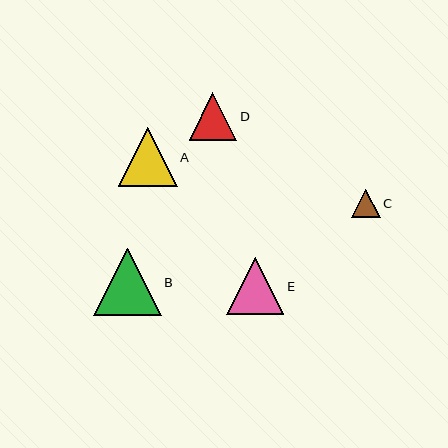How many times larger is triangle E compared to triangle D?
Triangle E is approximately 1.2 times the size of triangle D.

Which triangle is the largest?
Triangle B is the largest with a size of approximately 68 pixels.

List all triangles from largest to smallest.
From largest to smallest: B, A, E, D, C.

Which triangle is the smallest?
Triangle C is the smallest with a size of approximately 29 pixels.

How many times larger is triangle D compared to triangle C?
Triangle D is approximately 1.7 times the size of triangle C.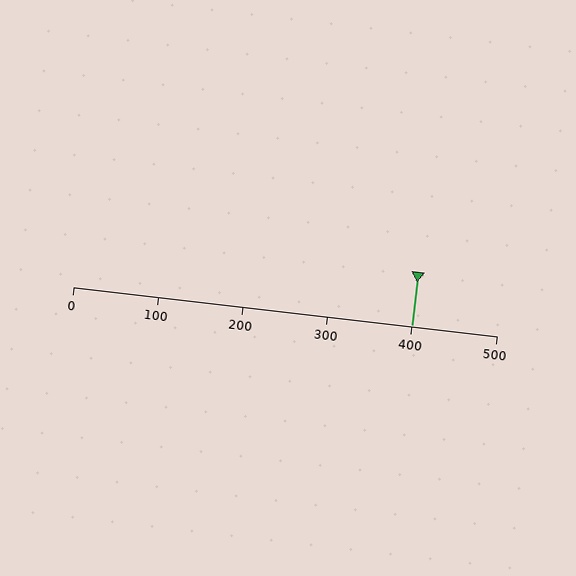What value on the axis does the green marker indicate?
The marker indicates approximately 400.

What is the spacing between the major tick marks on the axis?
The major ticks are spaced 100 apart.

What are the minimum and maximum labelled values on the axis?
The axis runs from 0 to 500.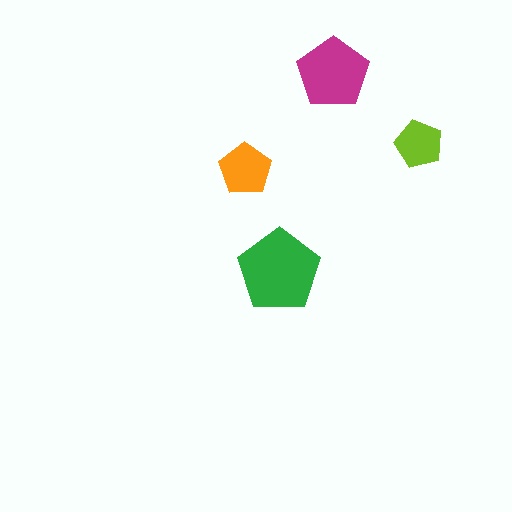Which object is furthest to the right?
The lime pentagon is rightmost.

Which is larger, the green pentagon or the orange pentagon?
The green one.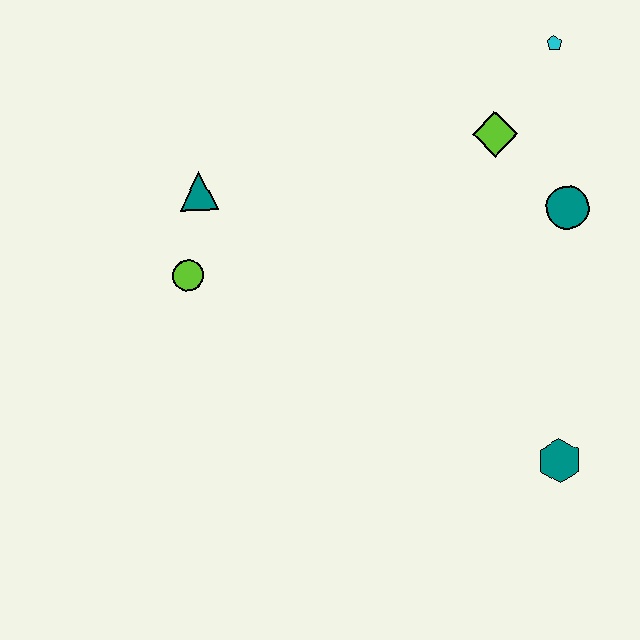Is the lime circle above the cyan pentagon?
No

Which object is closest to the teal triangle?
The lime circle is closest to the teal triangle.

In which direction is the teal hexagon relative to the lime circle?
The teal hexagon is to the right of the lime circle.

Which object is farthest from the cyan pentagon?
The lime circle is farthest from the cyan pentagon.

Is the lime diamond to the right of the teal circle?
No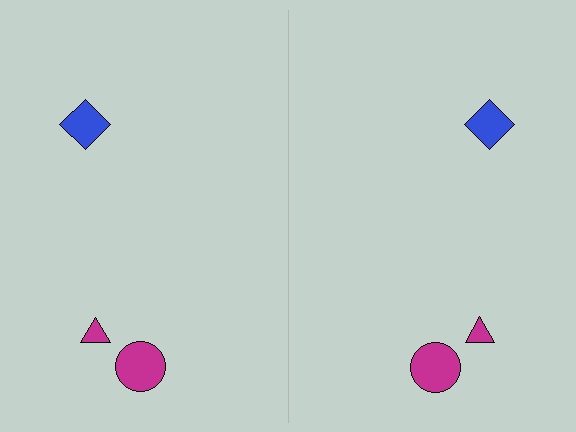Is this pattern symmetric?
Yes, this pattern has bilateral (reflection) symmetry.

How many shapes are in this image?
There are 6 shapes in this image.